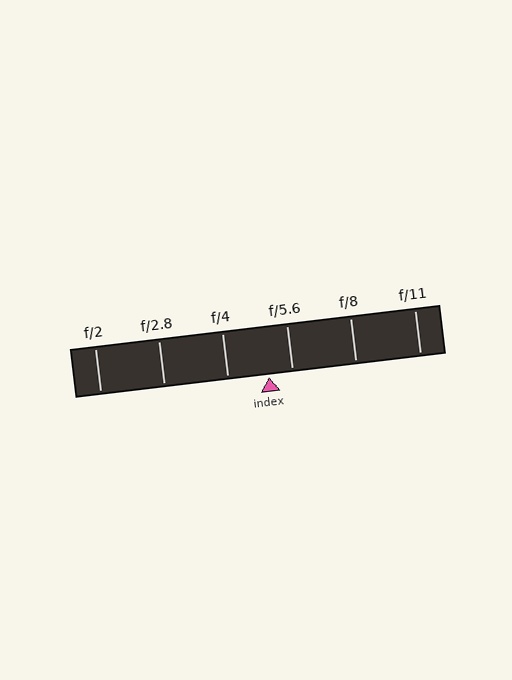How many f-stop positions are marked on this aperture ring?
There are 6 f-stop positions marked.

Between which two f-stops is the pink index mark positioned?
The index mark is between f/4 and f/5.6.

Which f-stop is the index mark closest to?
The index mark is closest to f/5.6.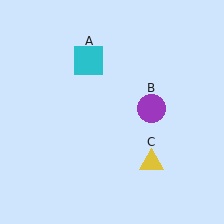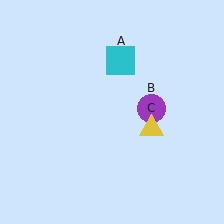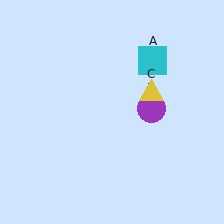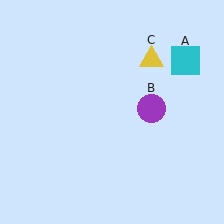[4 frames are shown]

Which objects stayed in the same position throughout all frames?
Purple circle (object B) remained stationary.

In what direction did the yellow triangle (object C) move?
The yellow triangle (object C) moved up.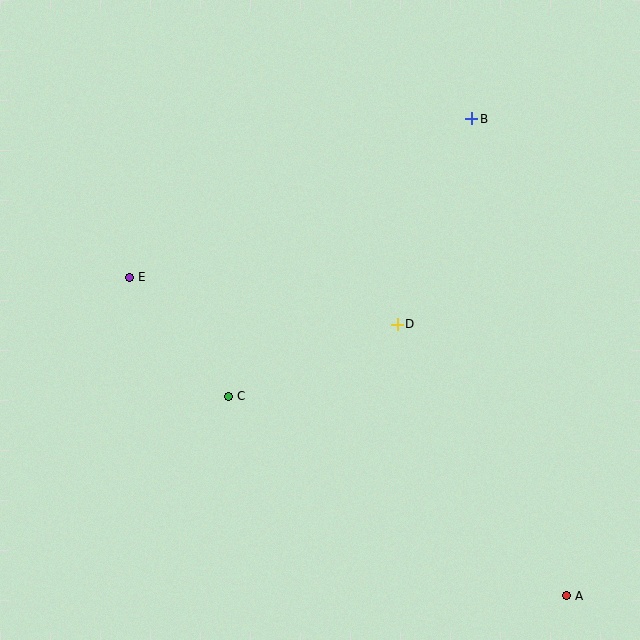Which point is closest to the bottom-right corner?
Point A is closest to the bottom-right corner.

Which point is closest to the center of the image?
Point D at (397, 324) is closest to the center.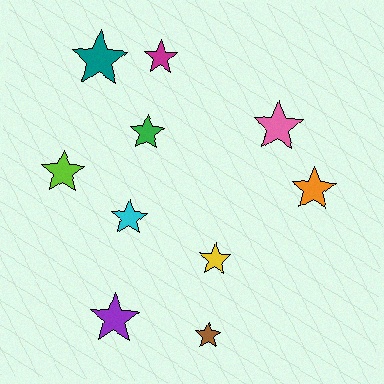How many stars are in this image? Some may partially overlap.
There are 10 stars.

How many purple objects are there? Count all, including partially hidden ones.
There is 1 purple object.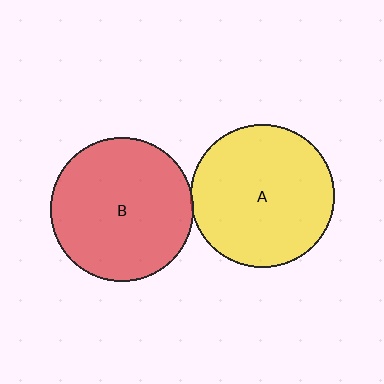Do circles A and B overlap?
Yes.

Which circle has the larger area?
Circle B (red).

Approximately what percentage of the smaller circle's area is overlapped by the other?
Approximately 5%.